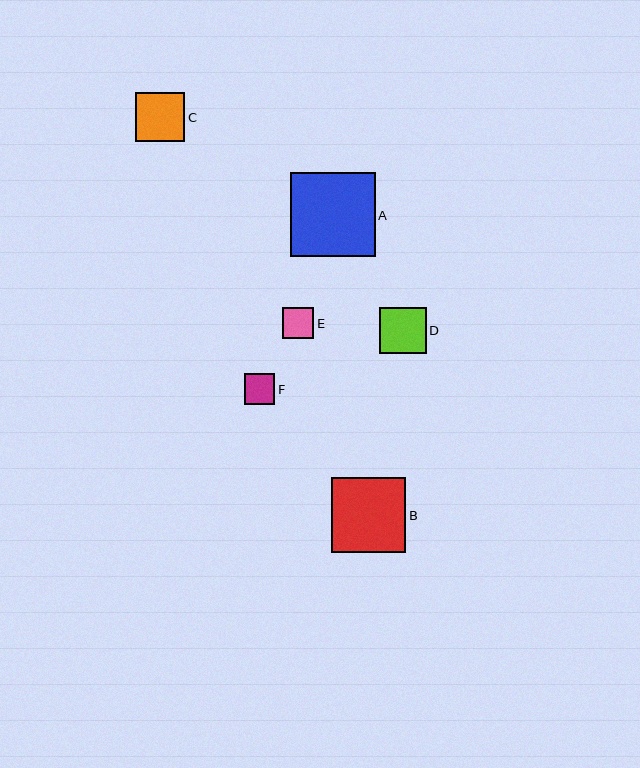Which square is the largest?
Square A is the largest with a size of approximately 84 pixels.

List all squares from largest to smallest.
From largest to smallest: A, B, C, D, E, F.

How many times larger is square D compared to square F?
Square D is approximately 1.5 times the size of square F.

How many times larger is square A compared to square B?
Square A is approximately 1.1 times the size of square B.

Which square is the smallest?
Square F is the smallest with a size of approximately 30 pixels.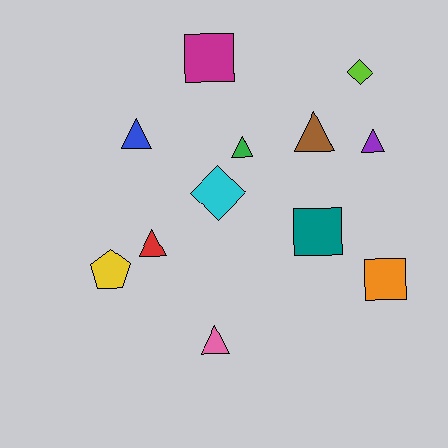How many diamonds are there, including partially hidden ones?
There are 2 diamonds.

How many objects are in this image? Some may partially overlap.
There are 12 objects.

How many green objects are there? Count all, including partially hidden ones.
There is 1 green object.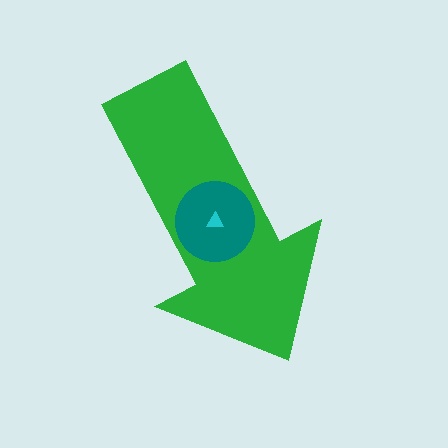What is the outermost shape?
The green arrow.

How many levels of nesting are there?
3.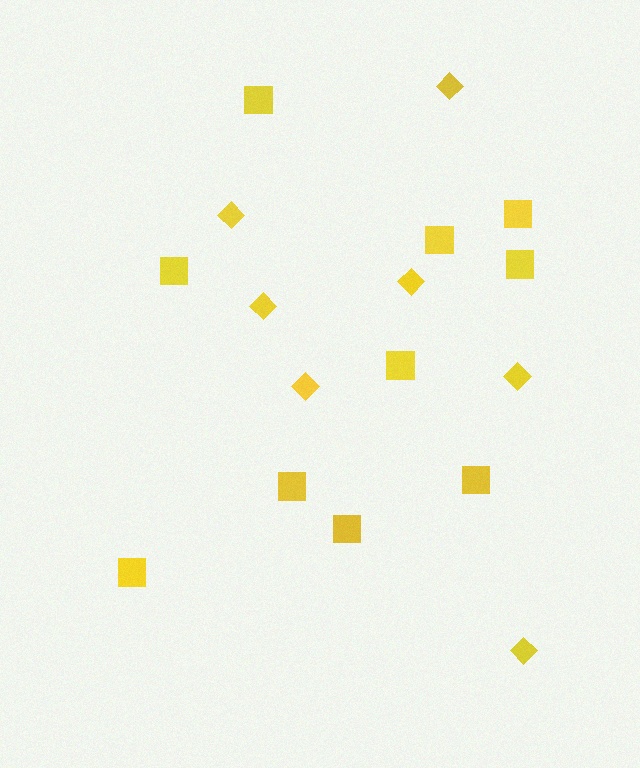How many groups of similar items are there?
There are 2 groups: one group of squares (10) and one group of diamonds (7).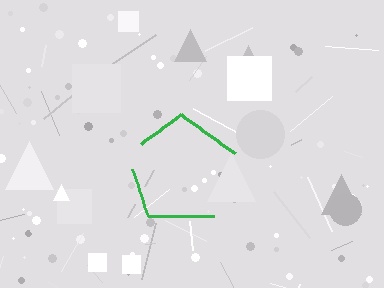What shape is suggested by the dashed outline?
The dashed outline suggests a pentagon.